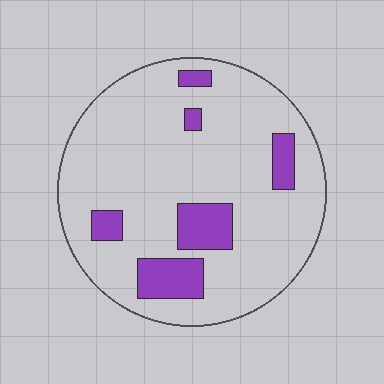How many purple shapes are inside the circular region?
6.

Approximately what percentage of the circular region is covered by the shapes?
Approximately 15%.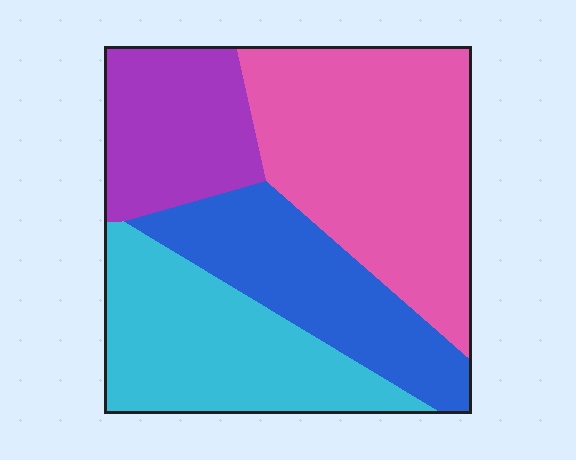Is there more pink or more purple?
Pink.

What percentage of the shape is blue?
Blue covers about 20% of the shape.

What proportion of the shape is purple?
Purple takes up less than a quarter of the shape.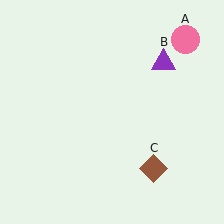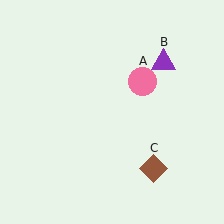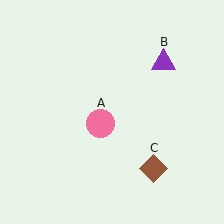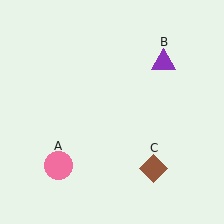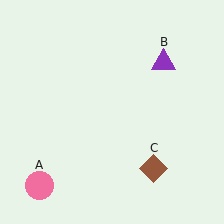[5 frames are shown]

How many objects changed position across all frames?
1 object changed position: pink circle (object A).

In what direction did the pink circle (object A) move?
The pink circle (object A) moved down and to the left.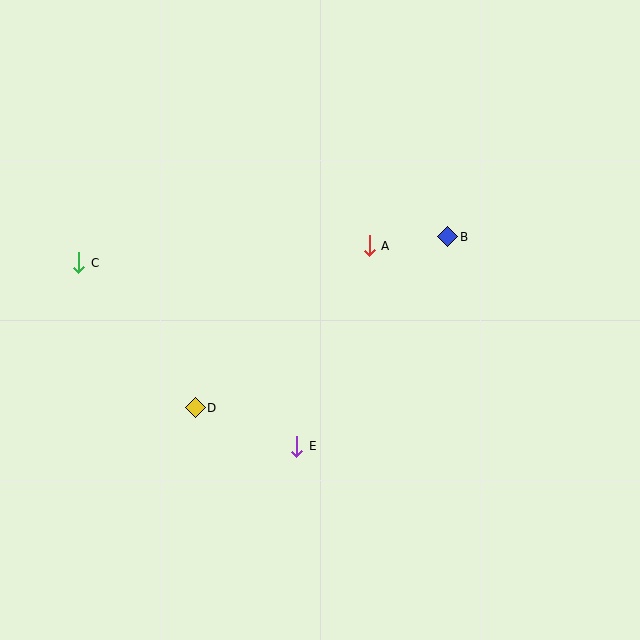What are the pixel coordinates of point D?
Point D is at (195, 408).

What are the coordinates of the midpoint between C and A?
The midpoint between C and A is at (224, 254).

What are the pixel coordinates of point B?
Point B is at (448, 237).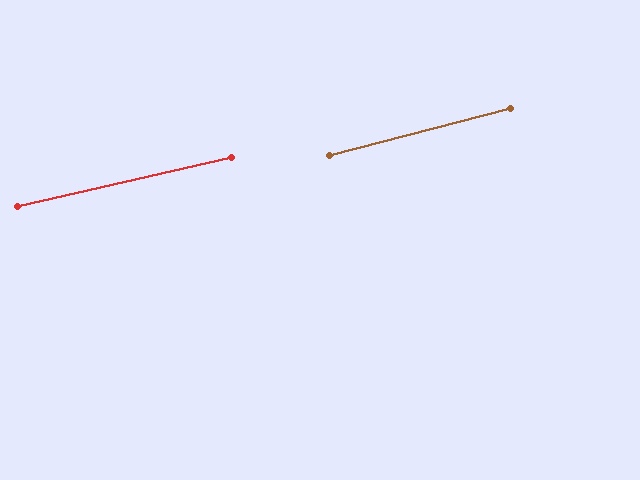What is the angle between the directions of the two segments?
Approximately 2 degrees.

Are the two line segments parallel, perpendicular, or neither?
Parallel — their directions differ by only 1.9°.